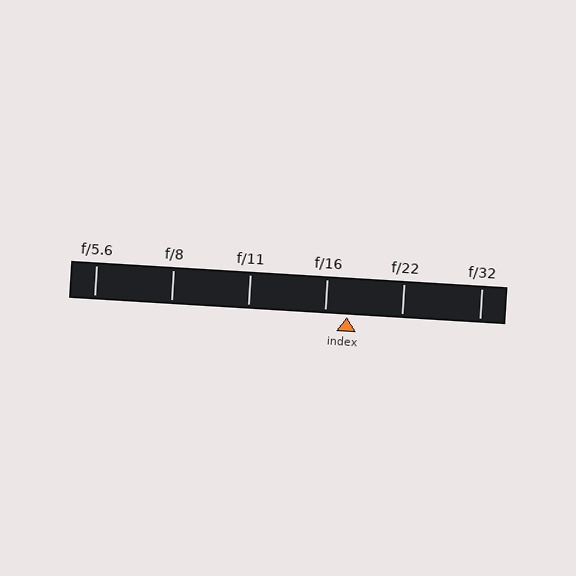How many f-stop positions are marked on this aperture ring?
There are 6 f-stop positions marked.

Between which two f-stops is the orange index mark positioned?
The index mark is between f/16 and f/22.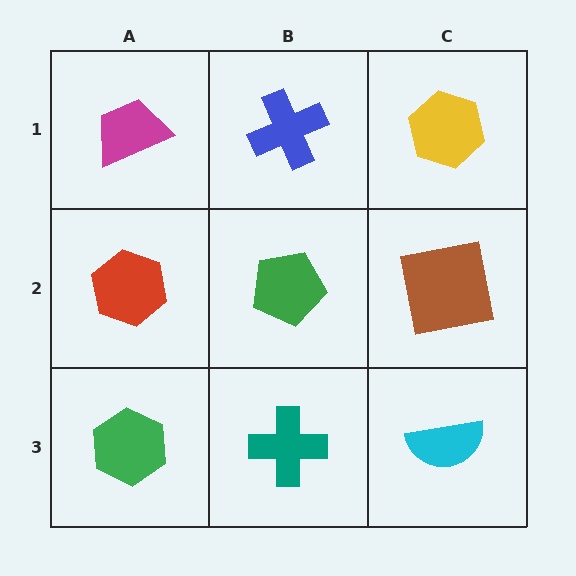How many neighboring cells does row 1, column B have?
3.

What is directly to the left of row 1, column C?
A blue cross.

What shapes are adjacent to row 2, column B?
A blue cross (row 1, column B), a teal cross (row 3, column B), a red hexagon (row 2, column A), a brown square (row 2, column C).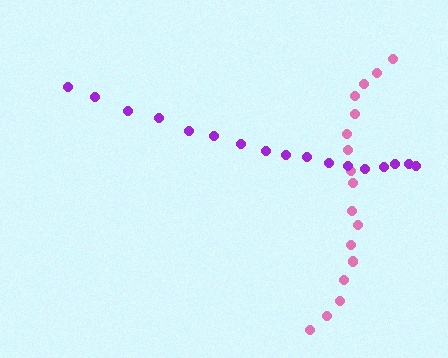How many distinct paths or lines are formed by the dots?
There are 2 distinct paths.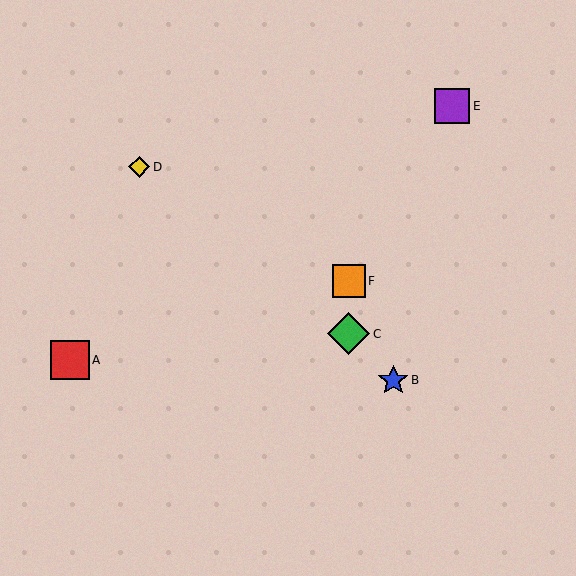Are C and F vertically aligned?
Yes, both are at x≈349.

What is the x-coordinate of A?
Object A is at x≈70.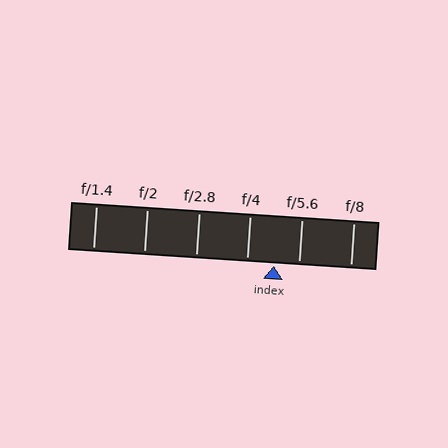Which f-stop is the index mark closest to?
The index mark is closest to f/5.6.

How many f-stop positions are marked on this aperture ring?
There are 6 f-stop positions marked.